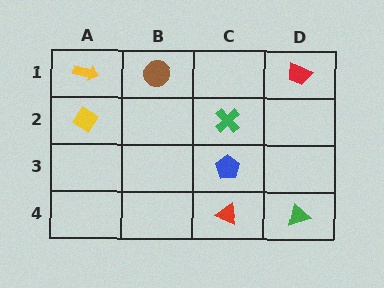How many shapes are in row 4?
2 shapes.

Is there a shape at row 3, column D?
No, that cell is empty.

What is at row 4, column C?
A red triangle.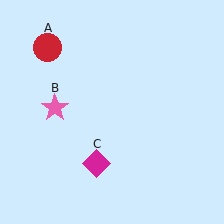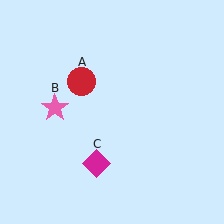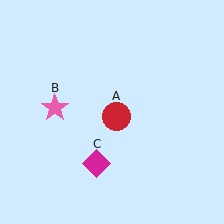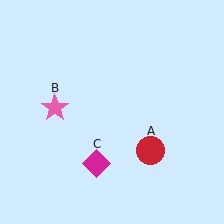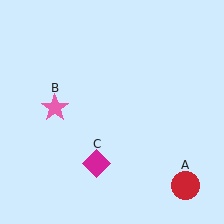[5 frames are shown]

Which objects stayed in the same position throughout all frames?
Pink star (object B) and magenta diamond (object C) remained stationary.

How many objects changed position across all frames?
1 object changed position: red circle (object A).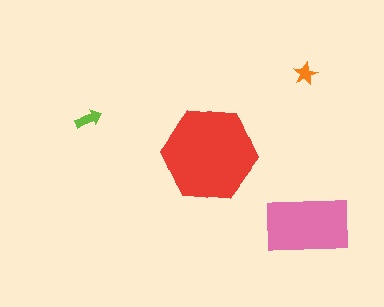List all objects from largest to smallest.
The red hexagon, the pink rectangle, the lime arrow, the orange star.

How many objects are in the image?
There are 4 objects in the image.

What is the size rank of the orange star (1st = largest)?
4th.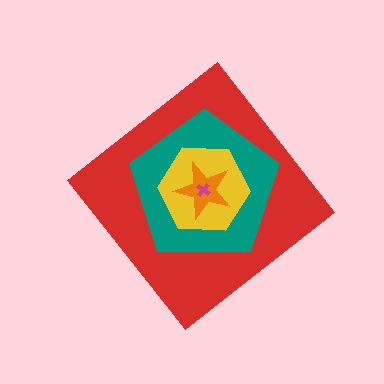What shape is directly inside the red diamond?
The teal pentagon.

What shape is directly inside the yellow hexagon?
The orange star.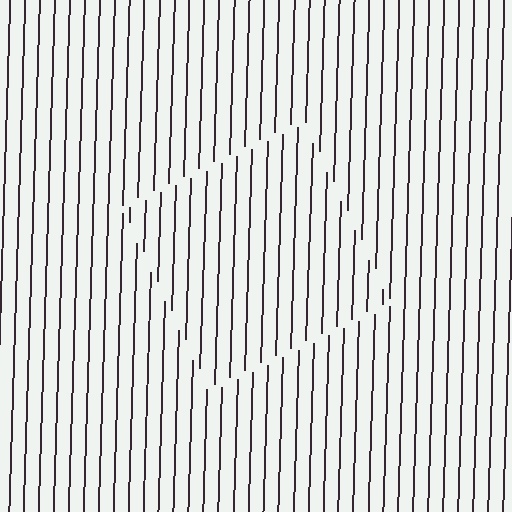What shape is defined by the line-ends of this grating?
An illusory square. The interior of the shape contains the same grating, shifted by half a period — the contour is defined by the phase discontinuity where line-ends from the inner and outer gratings abut.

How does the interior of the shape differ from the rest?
The interior of the shape contains the same grating, shifted by half a period — the contour is defined by the phase discontinuity where line-ends from the inner and outer gratings abut.